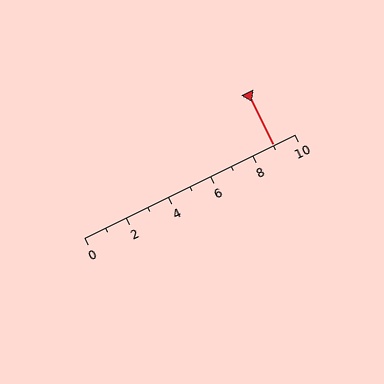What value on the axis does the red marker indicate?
The marker indicates approximately 9.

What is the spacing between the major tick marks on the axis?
The major ticks are spaced 2 apart.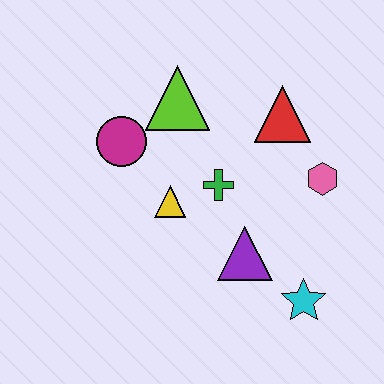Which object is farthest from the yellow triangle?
The cyan star is farthest from the yellow triangle.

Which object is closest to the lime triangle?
The magenta circle is closest to the lime triangle.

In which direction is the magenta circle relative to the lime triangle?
The magenta circle is to the left of the lime triangle.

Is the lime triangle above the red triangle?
Yes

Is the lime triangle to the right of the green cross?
No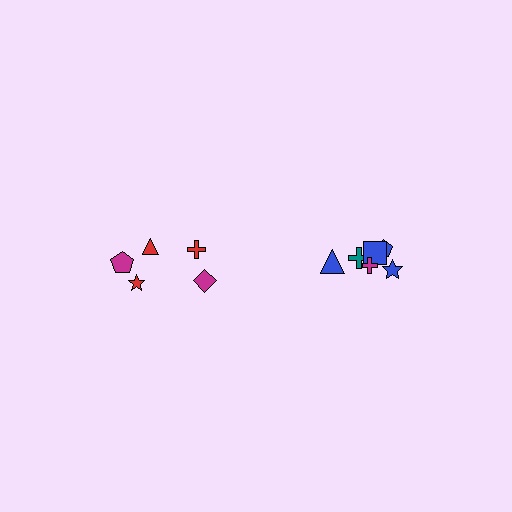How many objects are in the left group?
There are 5 objects.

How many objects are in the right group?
There are 7 objects.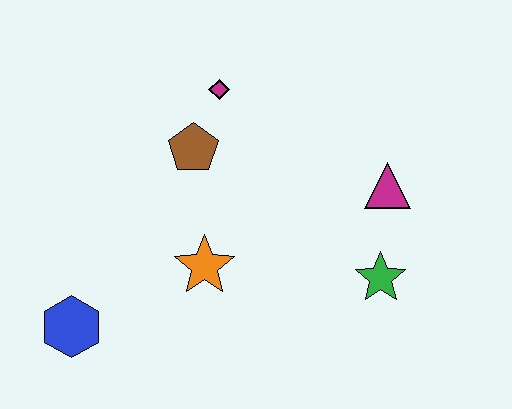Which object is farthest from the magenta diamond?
The blue hexagon is farthest from the magenta diamond.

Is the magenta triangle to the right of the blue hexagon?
Yes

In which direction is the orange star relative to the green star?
The orange star is to the left of the green star.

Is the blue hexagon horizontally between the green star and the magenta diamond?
No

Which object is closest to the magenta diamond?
The brown pentagon is closest to the magenta diamond.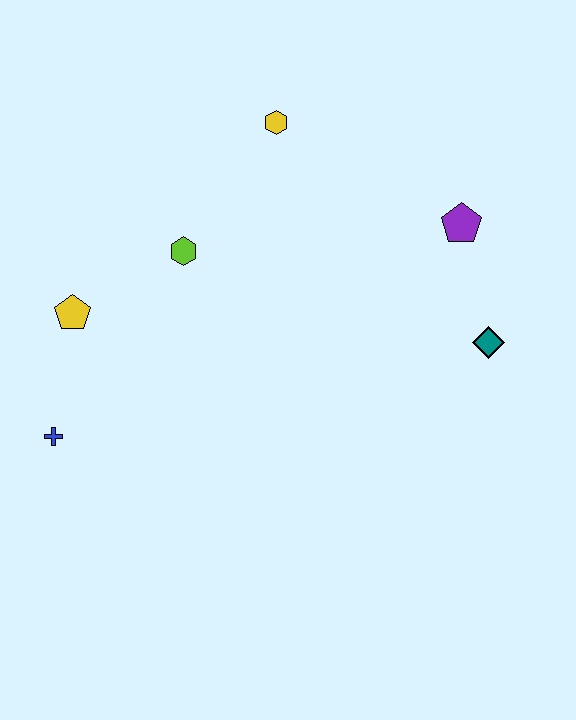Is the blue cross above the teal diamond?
No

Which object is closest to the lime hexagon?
The yellow pentagon is closest to the lime hexagon.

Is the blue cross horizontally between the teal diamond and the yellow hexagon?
No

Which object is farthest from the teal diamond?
The blue cross is farthest from the teal diamond.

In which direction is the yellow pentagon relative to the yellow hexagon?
The yellow pentagon is to the left of the yellow hexagon.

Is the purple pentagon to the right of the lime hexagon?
Yes